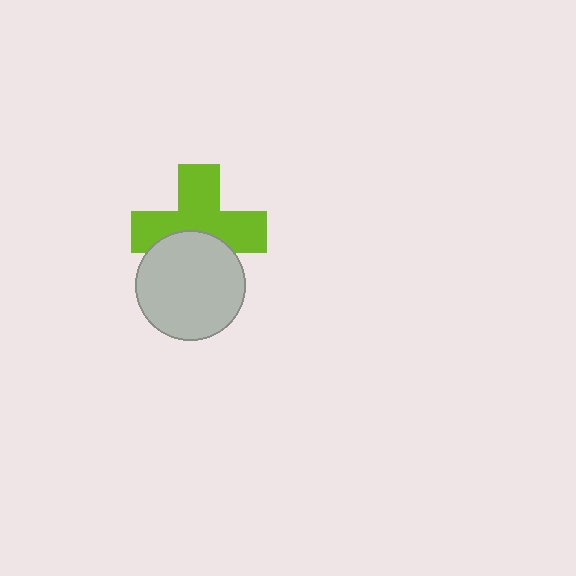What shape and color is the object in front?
The object in front is a light gray circle.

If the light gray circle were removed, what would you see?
You would see the complete lime cross.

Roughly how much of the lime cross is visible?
About half of it is visible (roughly 65%).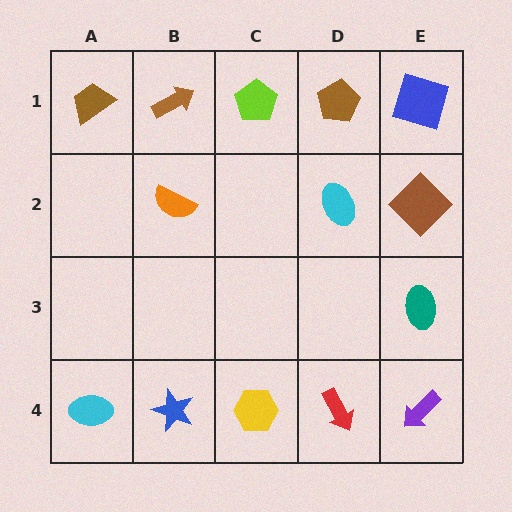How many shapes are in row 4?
5 shapes.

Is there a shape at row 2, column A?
No, that cell is empty.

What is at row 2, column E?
A brown diamond.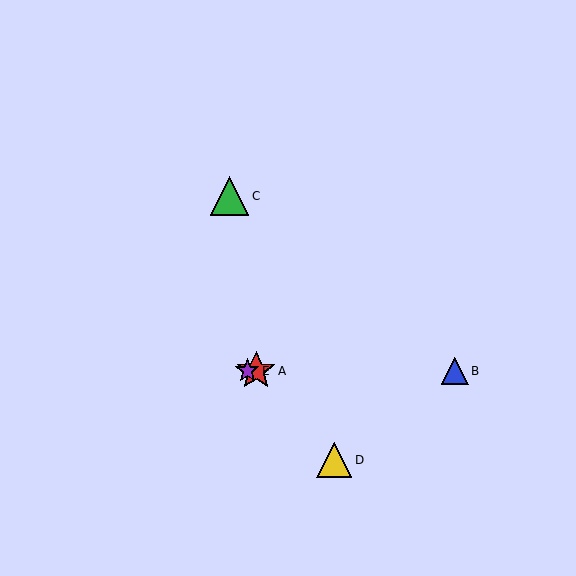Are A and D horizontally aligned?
No, A is at y≈371 and D is at y≈460.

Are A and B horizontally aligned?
Yes, both are at y≈371.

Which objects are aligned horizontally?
Objects A, B, E are aligned horizontally.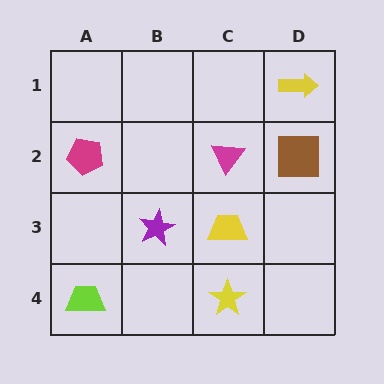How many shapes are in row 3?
2 shapes.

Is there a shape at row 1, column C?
No, that cell is empty.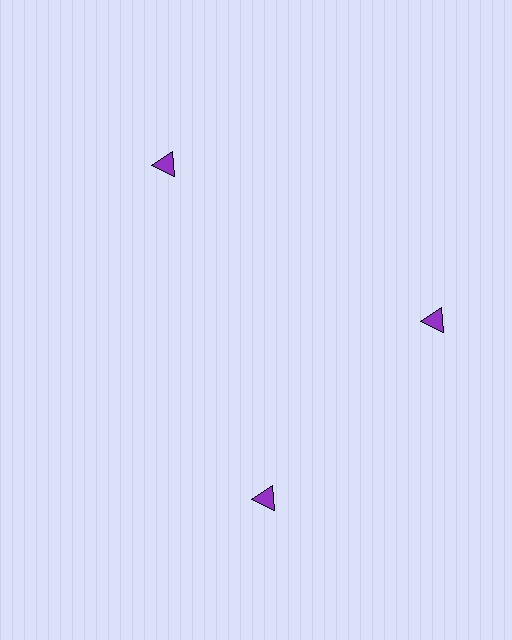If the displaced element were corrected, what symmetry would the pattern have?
It would have 3-fold rotational symmetry — the pattern would map onto itself every 120 degrees.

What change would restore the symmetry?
The symmetry would be restored by rotating it back into even spacing with its neighbors so that all 3 triangles sit at equal angles and equal distance from the center.